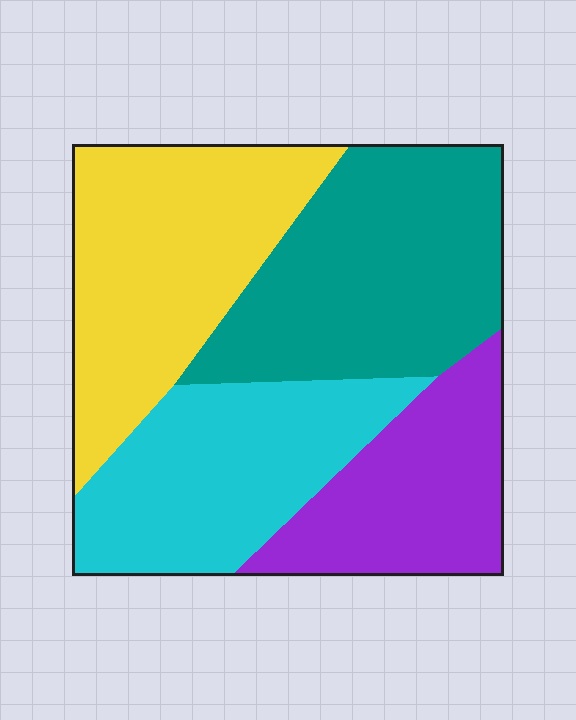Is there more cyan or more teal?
Teal.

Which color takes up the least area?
Purple, at roughly 20%.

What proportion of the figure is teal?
Teal takes up about one third (1/3) of the figure.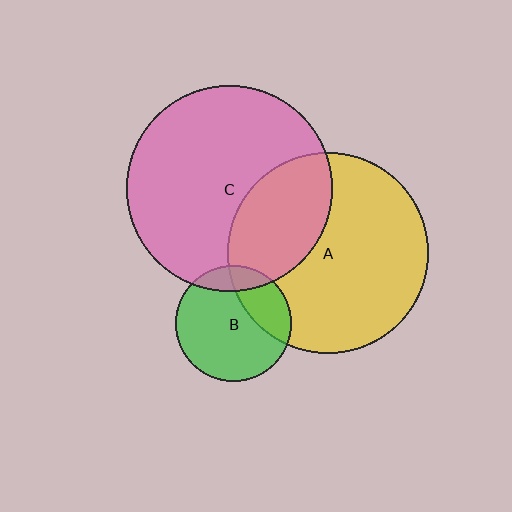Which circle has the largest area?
Circle C (pink).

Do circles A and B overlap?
Yes.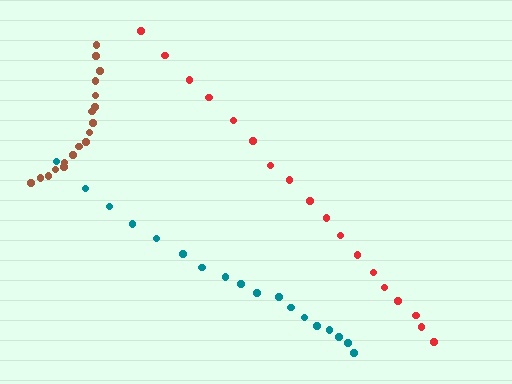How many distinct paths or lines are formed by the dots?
There are 3 distinct paths.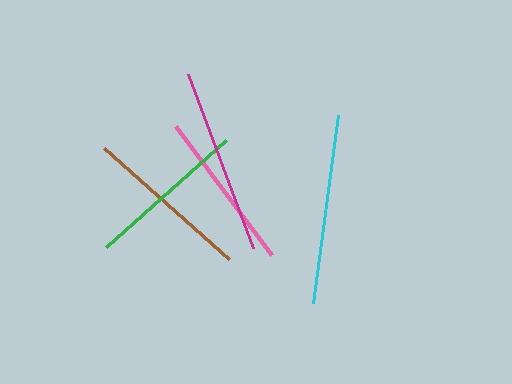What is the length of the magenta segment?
The magenta segment is approximately 186 pixels long.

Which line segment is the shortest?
The pink line is the shortest at approximately 161 pixels.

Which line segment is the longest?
The cyan line is the longest at approximately 190 pixels.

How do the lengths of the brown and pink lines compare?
The brown and pink lines are approximately the same length.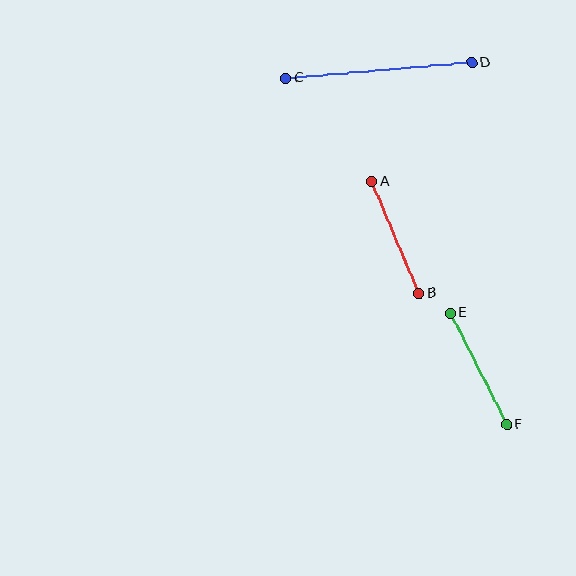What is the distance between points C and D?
The distance is approximately 187 pixels.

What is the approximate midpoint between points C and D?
The midpoint is at approximately (379, 70) pixels.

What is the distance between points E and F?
The distance is approximately 125 pixels.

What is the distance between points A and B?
The distance is approximately 121 pixels.